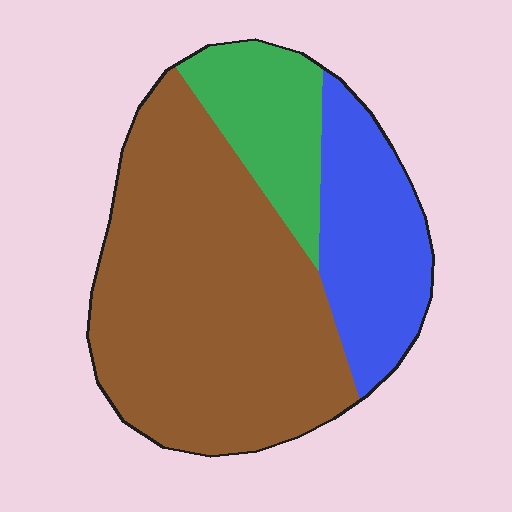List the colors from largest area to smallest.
From largest to smallest: brown, blue, green.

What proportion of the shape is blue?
Blue covers around 25% of the shape.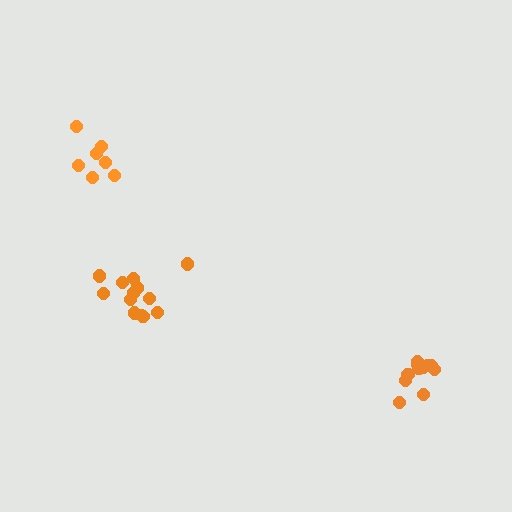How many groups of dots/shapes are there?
There are 3 groups.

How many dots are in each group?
Group 1: 13 dots, Group 2: 7 dots, Group 3: 11 dots (31 total).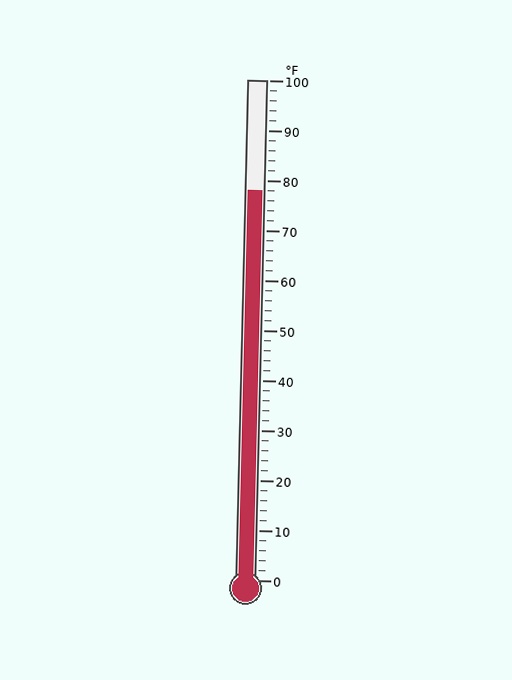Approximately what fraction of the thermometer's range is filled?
The thermometer is filled to approximately 80% of its range.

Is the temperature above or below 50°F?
The temperature is above 50°F.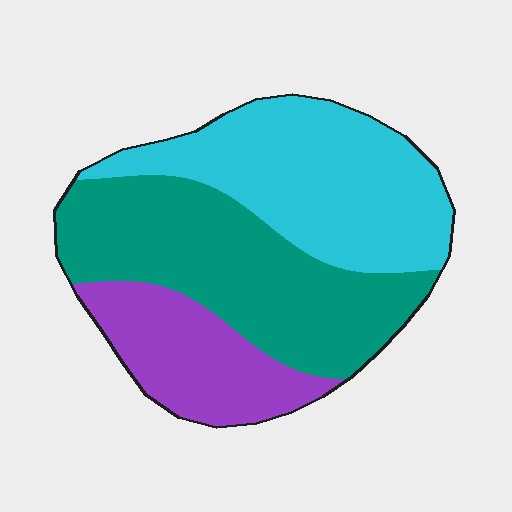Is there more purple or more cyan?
Cyan.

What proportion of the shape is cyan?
Cyan covers about 40% of the shape.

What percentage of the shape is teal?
Teal takes up about two fifths (2/5) of the shape.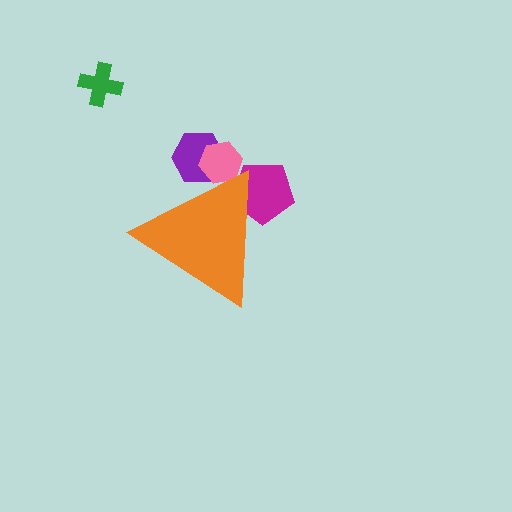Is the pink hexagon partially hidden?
Yes, the pink hexagon is partially hidden behind the orange triangle.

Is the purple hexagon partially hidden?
Yes, the purple hexagon is partially hidden behind the orange triangle.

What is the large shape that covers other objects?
An orange triangle.